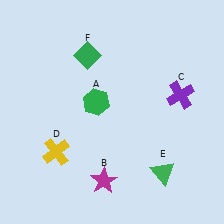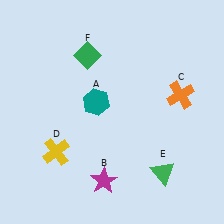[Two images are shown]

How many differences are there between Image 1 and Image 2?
There are 2 differences between the two images.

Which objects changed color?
A changed from green to teal. C changed from purple to orange.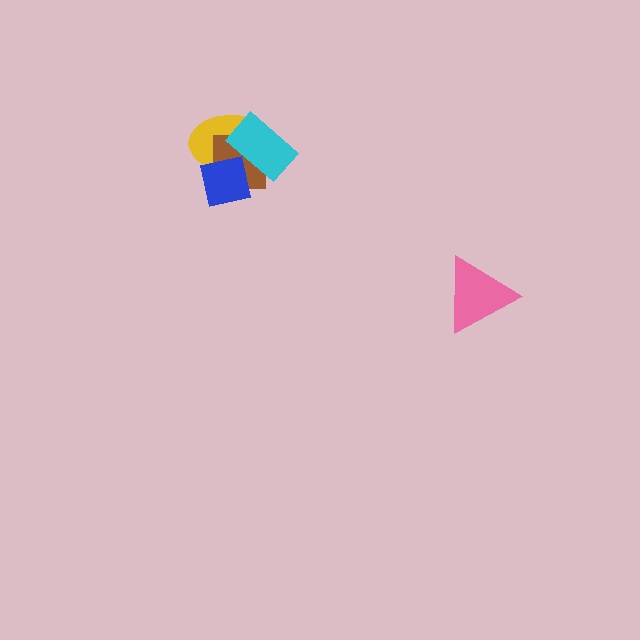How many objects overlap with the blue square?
3 objects overlap with the blue square.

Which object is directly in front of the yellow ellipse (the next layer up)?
The brown square is directly in front of the yellow ellipse.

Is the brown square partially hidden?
Yes, it is partially covered by another shape.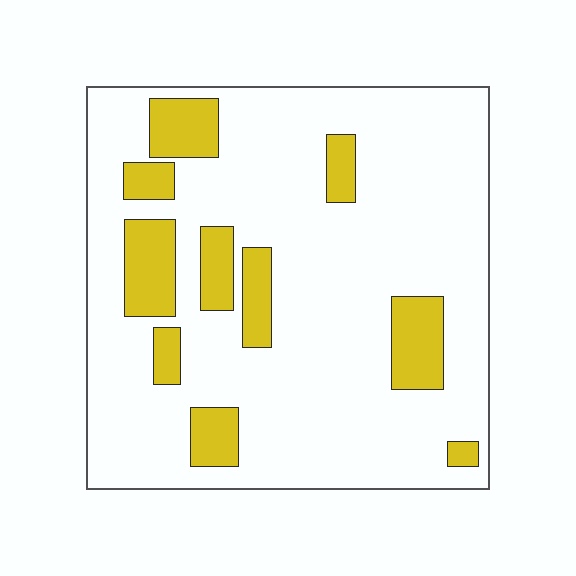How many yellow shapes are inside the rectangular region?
10.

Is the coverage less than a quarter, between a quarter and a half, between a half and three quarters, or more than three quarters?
Less than a quarter.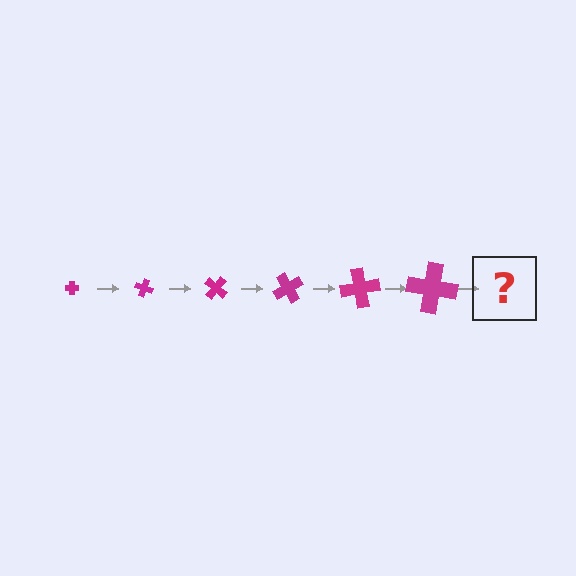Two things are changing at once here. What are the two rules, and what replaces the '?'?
The two rules are that the cross grows larger each step and it rotates 20 degrees each step. The '?' should be a cross, larger than the previous one and rotated 120 degrees from the start.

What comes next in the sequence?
The next element should be a cross, larger than the previous one and rotated 120 degrees from the start.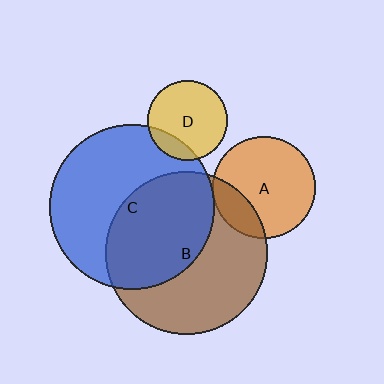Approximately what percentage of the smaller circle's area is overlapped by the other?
Approximately 15%.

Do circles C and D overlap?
Yes.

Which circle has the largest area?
Circle C (blue).